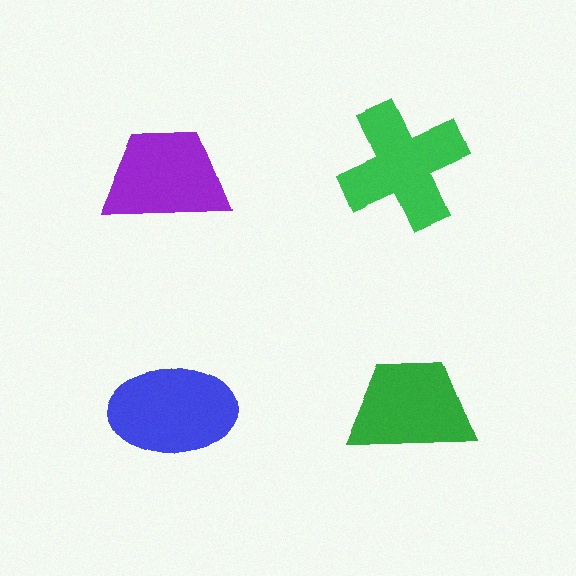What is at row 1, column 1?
A purple trapezoid.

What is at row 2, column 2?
A green trapezoid.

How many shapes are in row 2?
2 shapes.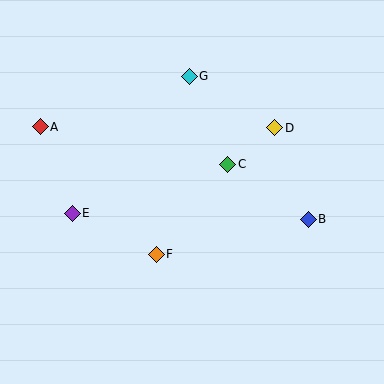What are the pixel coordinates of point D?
Point D is at (275, 128).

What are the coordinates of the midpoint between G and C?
The midpoint between G and C is at (208, 120).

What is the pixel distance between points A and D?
The distance between A and D is 235 pixels.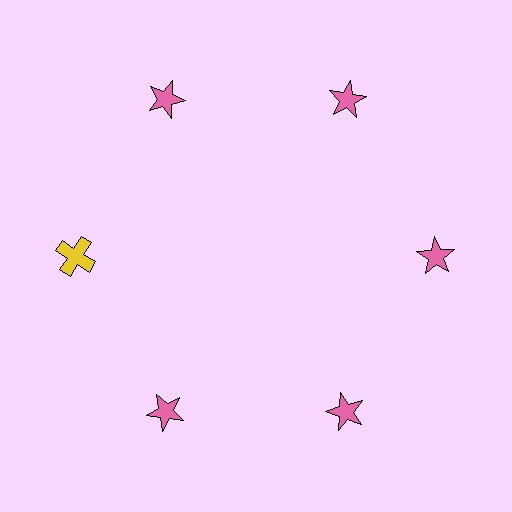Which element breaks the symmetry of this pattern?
The yellow cross at roughly the 9 o'clock position breaks the symmetry. All other shapes are pink stars.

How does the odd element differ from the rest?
It differs in both color (yellow instead of pink) and shape (cross instead of star).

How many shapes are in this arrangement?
There are 6 shapes arranged in a ring pattern.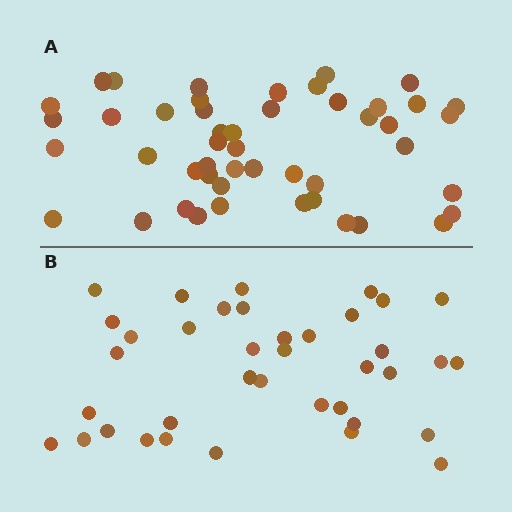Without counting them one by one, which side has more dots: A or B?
Region A (the top region) has more dots.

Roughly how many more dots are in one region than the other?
Region A has roughly 10 or so more dots than region B.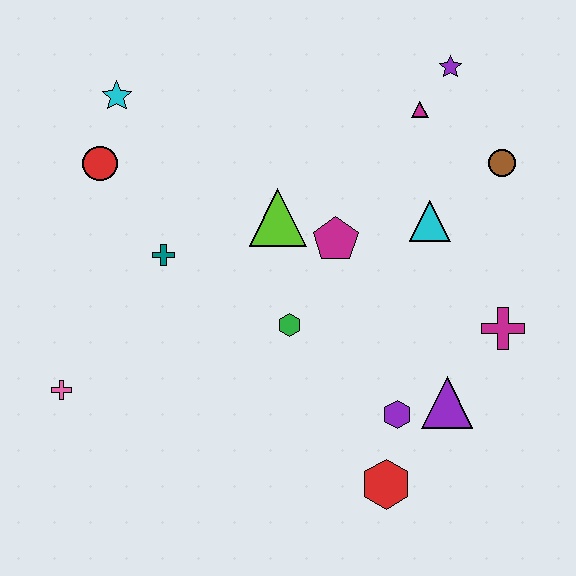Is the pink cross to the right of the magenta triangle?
No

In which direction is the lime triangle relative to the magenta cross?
The lime triangle is to the left of the magenta cross.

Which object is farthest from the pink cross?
The purple star is farthest from the pink cross.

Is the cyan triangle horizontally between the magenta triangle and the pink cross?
No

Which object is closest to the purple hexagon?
The purple triangle is closest to the purple hexagon.